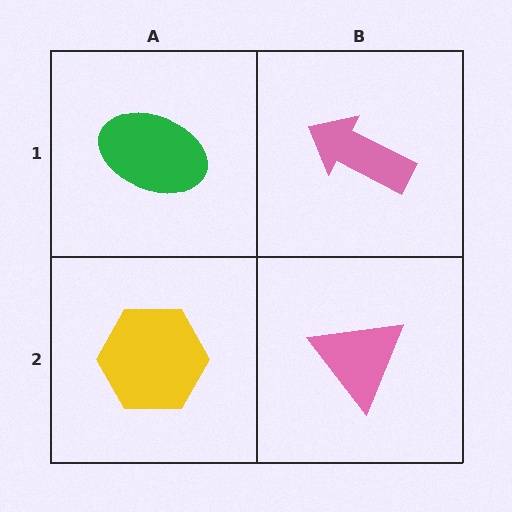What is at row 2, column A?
A yellow hexagon.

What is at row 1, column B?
A pink arrow.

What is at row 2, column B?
A pink triangle.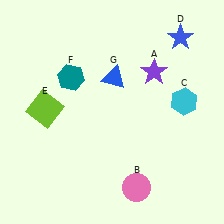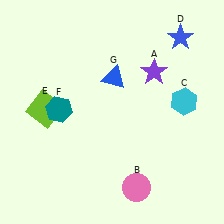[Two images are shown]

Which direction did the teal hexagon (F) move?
The teal hexagon (F) moved down.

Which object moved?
The teal hexagon (F) moved down.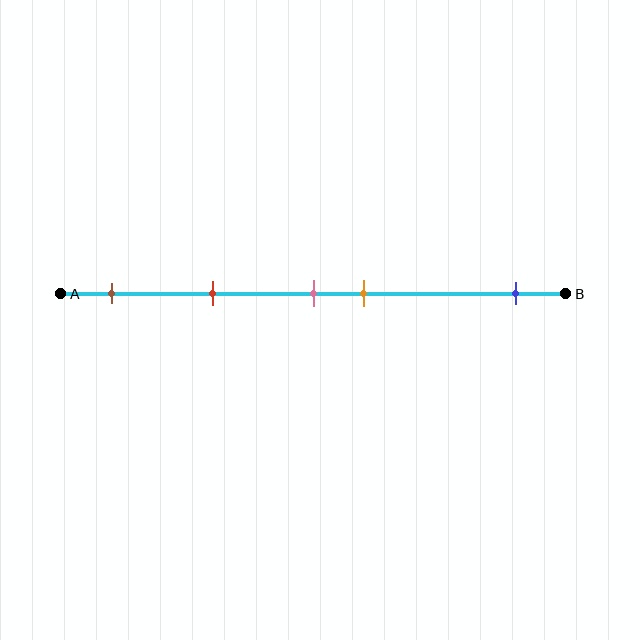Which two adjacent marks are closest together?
The pink and orange marks are the closest adjacent pair.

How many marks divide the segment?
There are 5 marks dividing the segment.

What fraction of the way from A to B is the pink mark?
The pink mark is approximately 50% (0.5) of the way from A to B.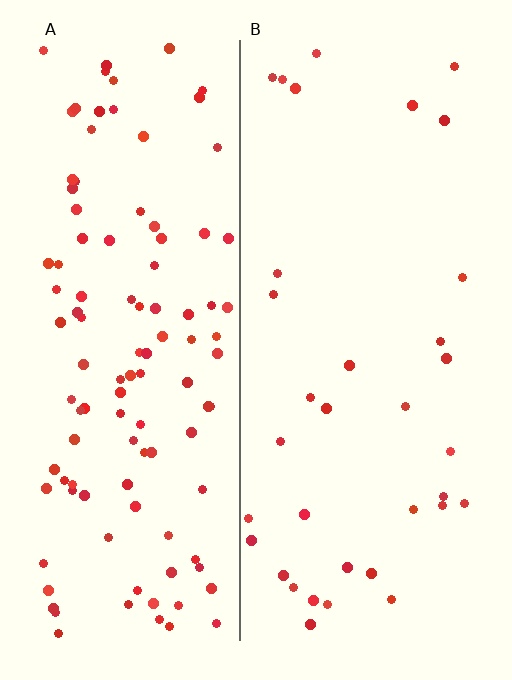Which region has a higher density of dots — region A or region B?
A (the left).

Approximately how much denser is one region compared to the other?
Approximately 3.2× — region A over region B.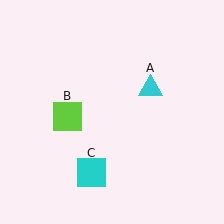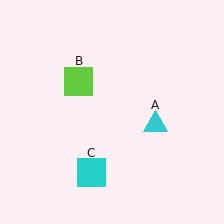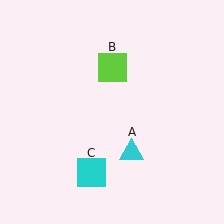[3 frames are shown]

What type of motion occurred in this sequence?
The cyan triangle (object A), lime square (object B) rotated clockwise around the center of the scene.